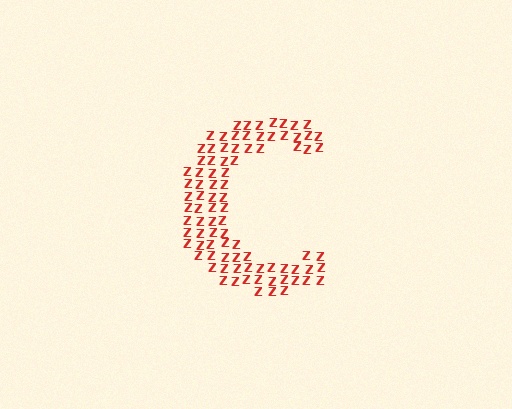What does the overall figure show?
The overall figure shows the letter C.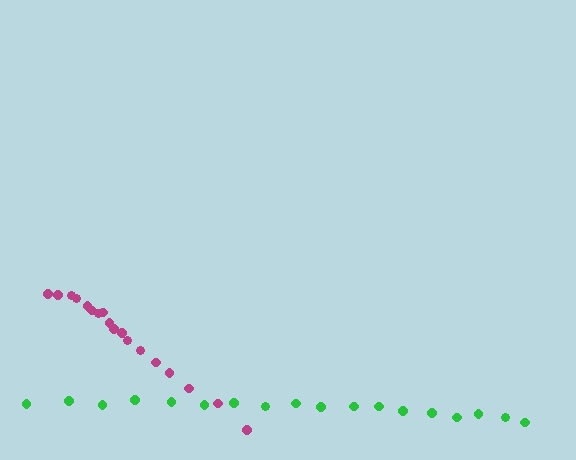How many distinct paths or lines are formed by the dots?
There are 2 distinct paths.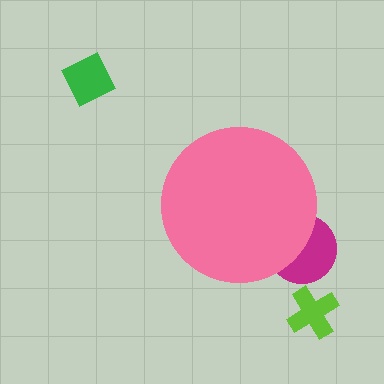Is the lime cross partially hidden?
No, the lime cross is fully visible.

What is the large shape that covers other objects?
A pink circle.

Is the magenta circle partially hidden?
Yes, the magenta circle is partially hidden behind the pink circle.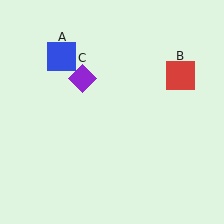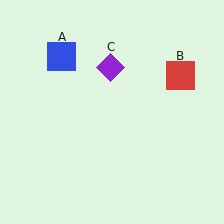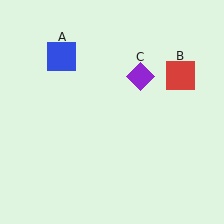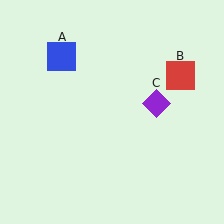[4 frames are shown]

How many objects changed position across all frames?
1 object changed position: purple diamond (object C).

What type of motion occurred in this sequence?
The purple diamond (object C) rotated clockwise around the center of the scene.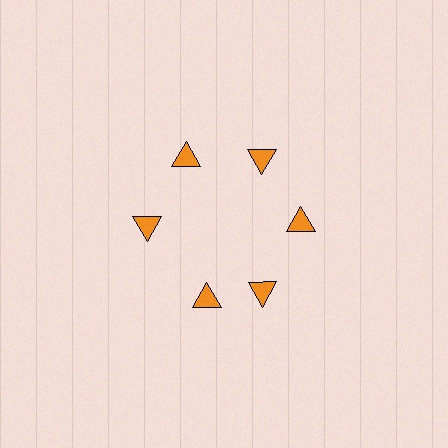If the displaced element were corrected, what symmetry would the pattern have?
It would have 6-fold rotational symmetry — the pattern would map onto itself every 60 degrees.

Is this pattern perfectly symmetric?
No. The 6 orange triangles are arranged in a ring, but one element near the 7 o'clock position is rotated out of alignment along the ring, breaking the 6-fold rotational symmetry.